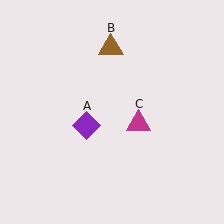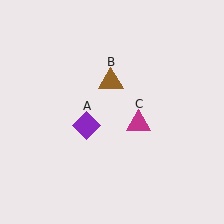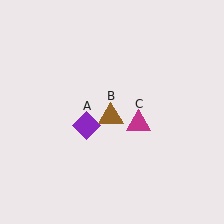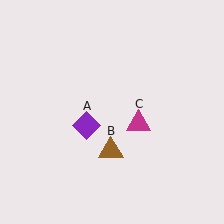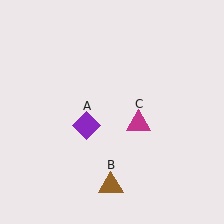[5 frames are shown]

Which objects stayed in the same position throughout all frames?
Purple diamond (object A) and magenta triangle (object C) remained stationary.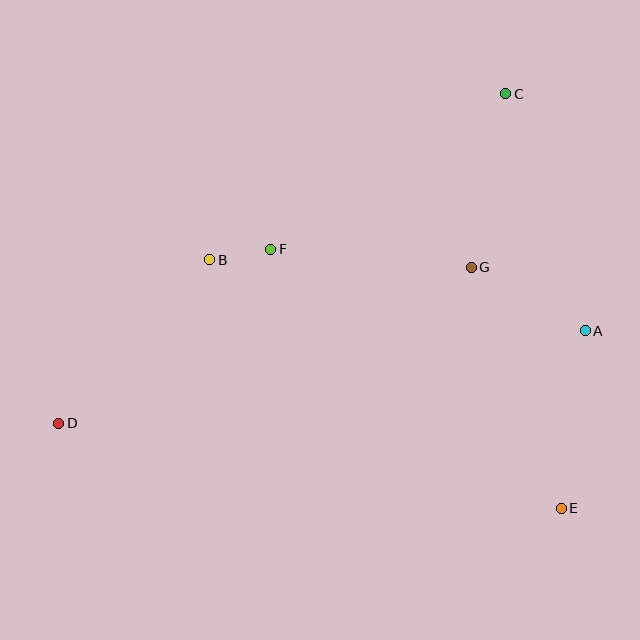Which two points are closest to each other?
Points B and F are closest to each other.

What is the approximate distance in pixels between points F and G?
The distance between F and G is approximately 201 pixels.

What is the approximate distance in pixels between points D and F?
The distance between D and F is approximately 274 pixels.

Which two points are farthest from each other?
Points C and D are farthest from each other.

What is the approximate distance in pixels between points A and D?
The distance between A and D is approximately 534 pixels.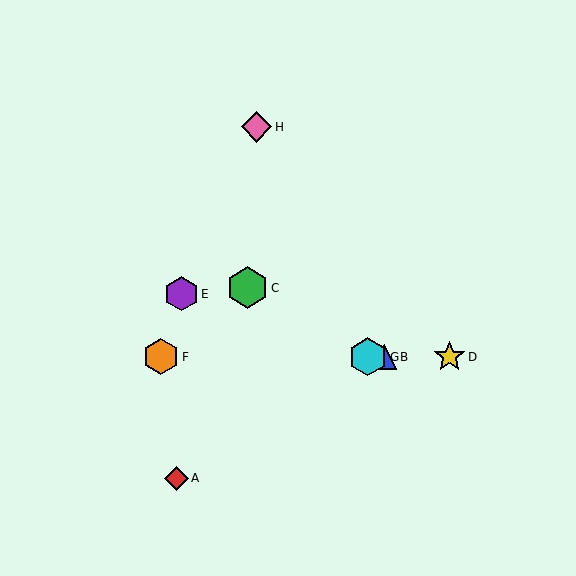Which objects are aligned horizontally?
Objects B, D, F, G are aligned horizontally.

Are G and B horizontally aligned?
Yes, both are at y≈357.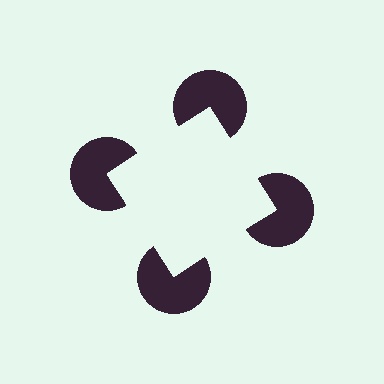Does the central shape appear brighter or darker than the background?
It typically appears slightly brighter than the background, even though no actual brightness change is drawn.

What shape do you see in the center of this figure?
An illusory square — its edges are inferred from the aligned wedge cuts in the pac-man discs, not physically drawn.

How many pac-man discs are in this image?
There are 4 — one at each vertex of the illusory square.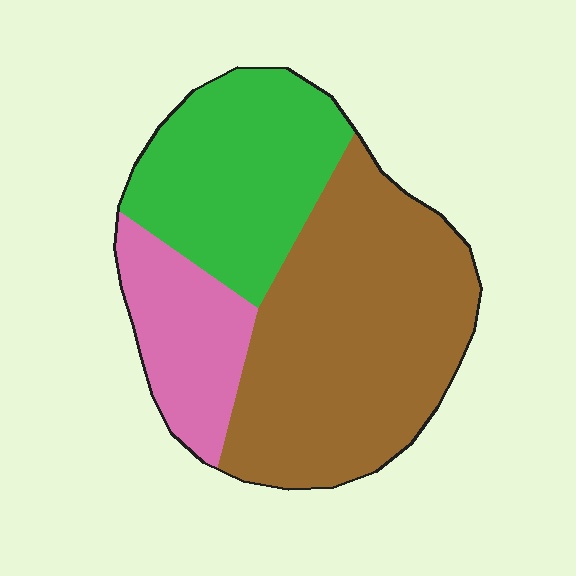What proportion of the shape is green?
Green covers around 30% of the shape.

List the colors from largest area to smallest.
From largest to smallest: brown, green, pink.